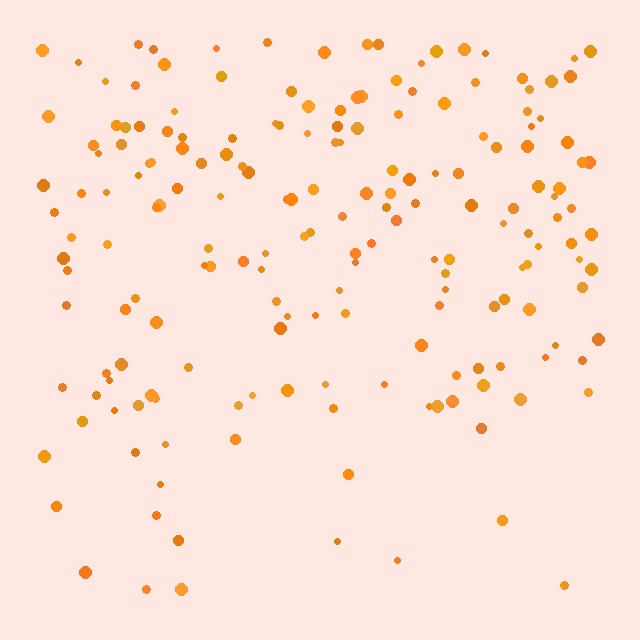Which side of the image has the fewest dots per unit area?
The bottom.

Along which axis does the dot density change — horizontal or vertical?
Vertical.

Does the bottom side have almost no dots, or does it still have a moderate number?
Still a moderate number, just noticeably fewer than the top.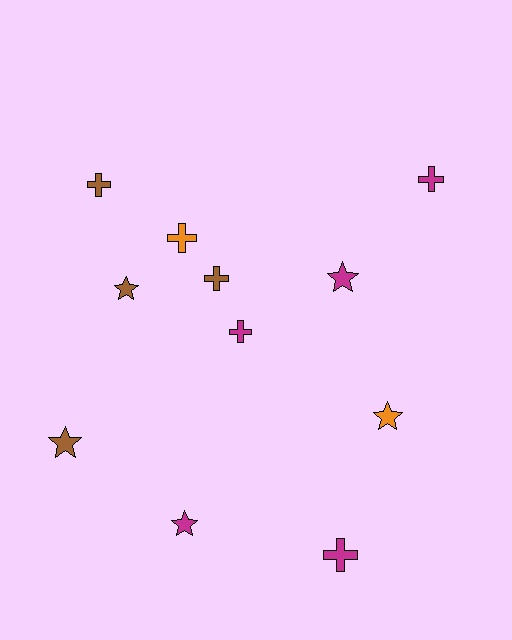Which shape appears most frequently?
Cross, with 6 objects.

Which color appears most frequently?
Magenta, with 5 objects.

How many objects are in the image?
There are 11 objects.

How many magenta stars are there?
There are 2 magenta stars.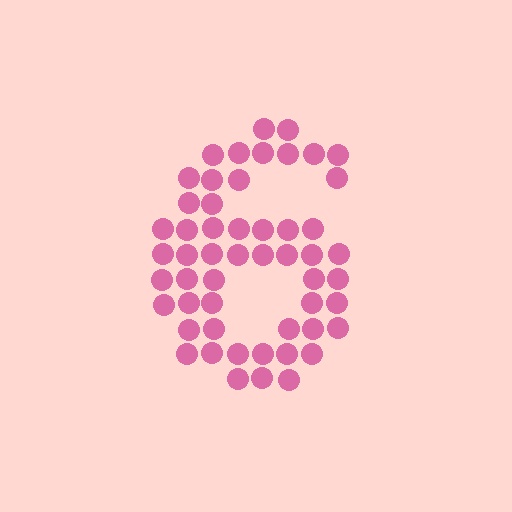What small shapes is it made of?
It is made of small circles.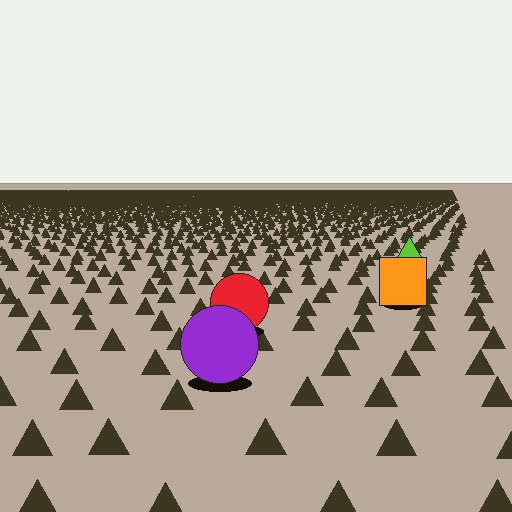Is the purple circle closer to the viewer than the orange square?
Yes. The purple circle is closer — you can tell from the texture gradient: the ground texture is coarser near it.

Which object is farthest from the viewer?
The lime triangle is farthest from the viewer. It appears smaller and the ground texture around it is denser.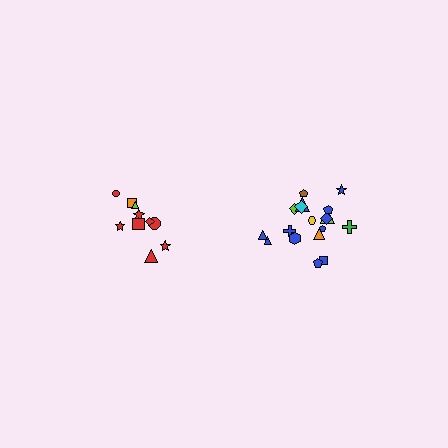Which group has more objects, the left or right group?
The right group.